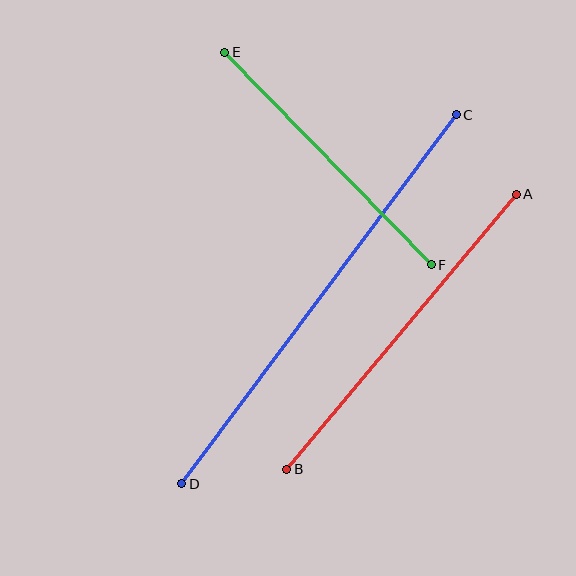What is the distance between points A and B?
The distance is approximately 358 pixels.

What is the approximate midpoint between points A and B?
The midpoint is at approximately (401, 332) pixels.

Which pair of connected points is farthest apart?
Points C and D are farthest apart.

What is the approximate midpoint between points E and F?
The midpoint is at approximately (328, 159) pixels.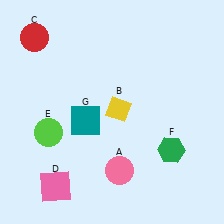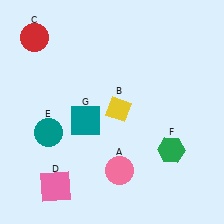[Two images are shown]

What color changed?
The circle (E) changed from lime in Image 1 to teal in Image 2.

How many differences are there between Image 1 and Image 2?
There is 1 difference between the two images.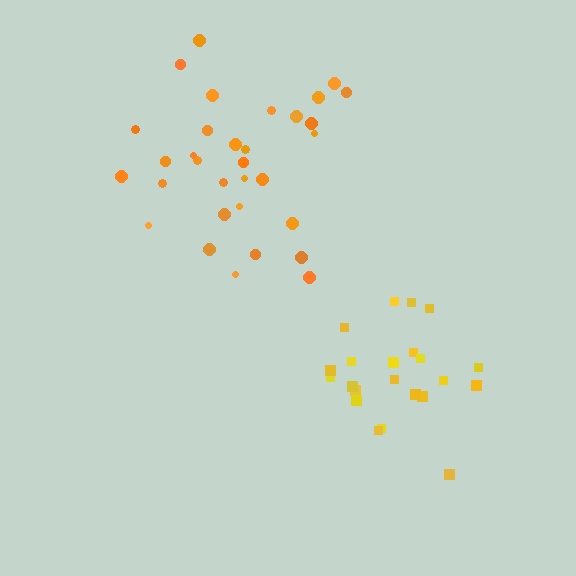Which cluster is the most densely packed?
Yellow.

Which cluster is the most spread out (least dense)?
Orange.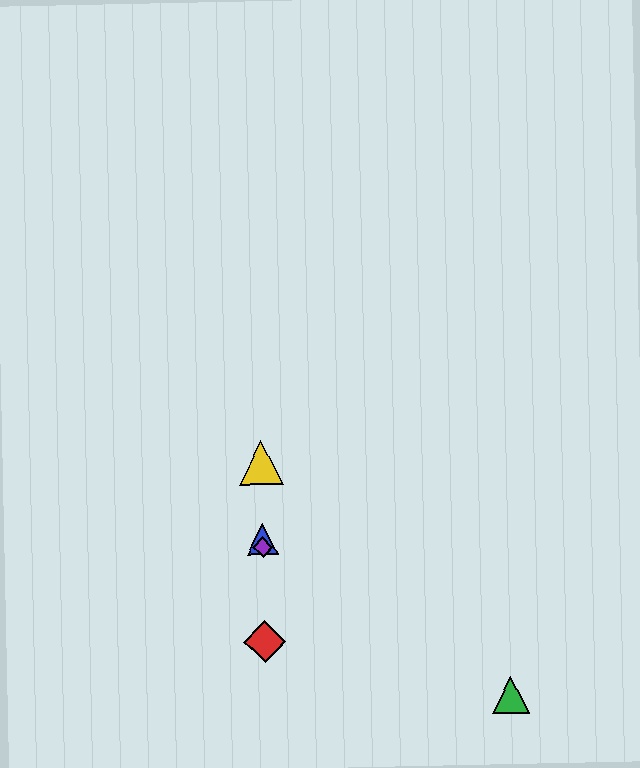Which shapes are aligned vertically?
The red diamond, the blue triangle, the yellow triangle, the purple diamond are aligned vertically.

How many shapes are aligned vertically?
4 shapes (the red diamond, the blue triangle, the yellow triangle, the purple diamond) are aligned vertically.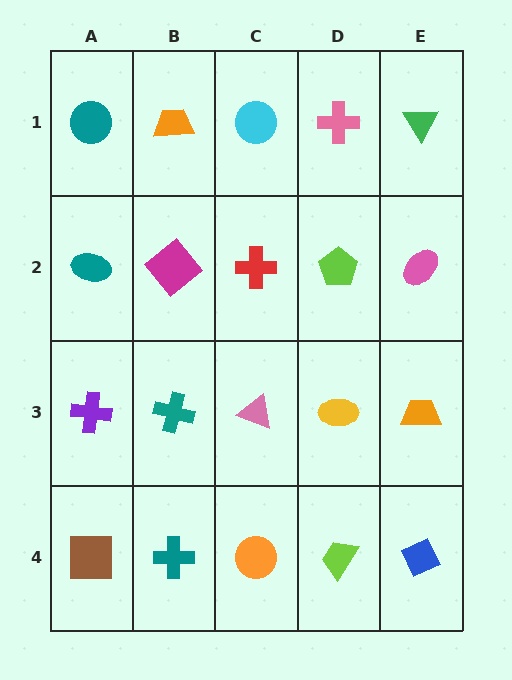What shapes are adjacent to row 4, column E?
An orange trapezoid (row 3, column E), a lime trapezoid (row 4, column D).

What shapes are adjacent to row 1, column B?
A magenta diamond (row 2, column B), a teal circle (row 1, column A), a cyan circle (row 1, column C).